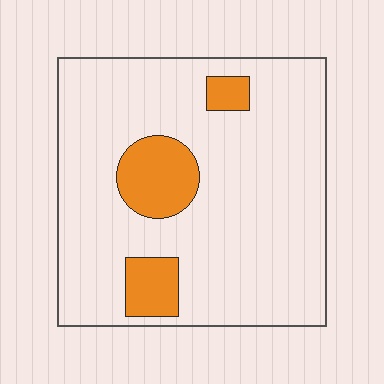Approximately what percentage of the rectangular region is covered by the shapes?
Approximately 15%.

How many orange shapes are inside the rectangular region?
3.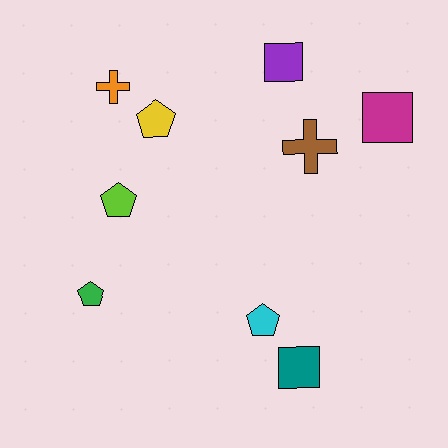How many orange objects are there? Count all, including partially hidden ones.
There is 1 orange object.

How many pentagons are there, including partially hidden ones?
There are 4 pentagons.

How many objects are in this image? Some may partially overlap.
There are 9 objects.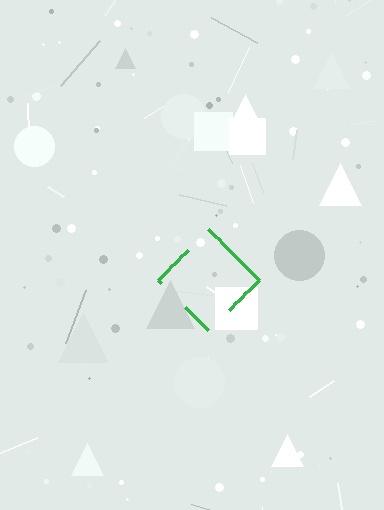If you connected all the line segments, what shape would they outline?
They would outline a diamond.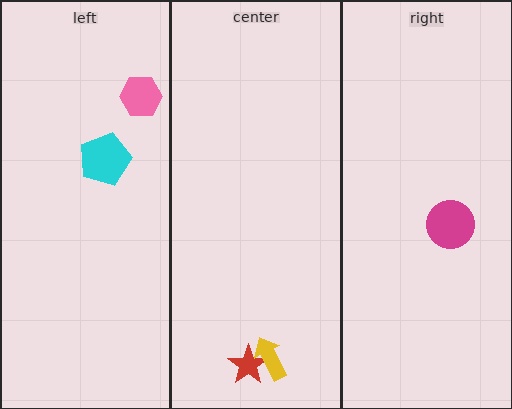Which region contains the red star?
The center region.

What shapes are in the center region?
The red star, the yellow arrow.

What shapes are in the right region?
The magenta circle.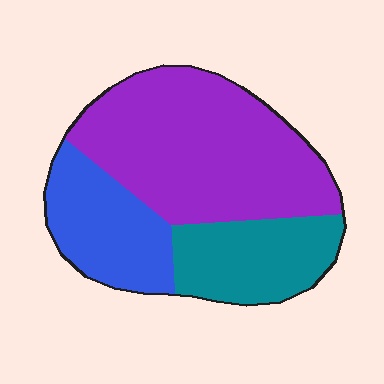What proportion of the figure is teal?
Teal covers 23% of the figure.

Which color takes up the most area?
Purple, at roughly 55%.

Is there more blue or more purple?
Purple.